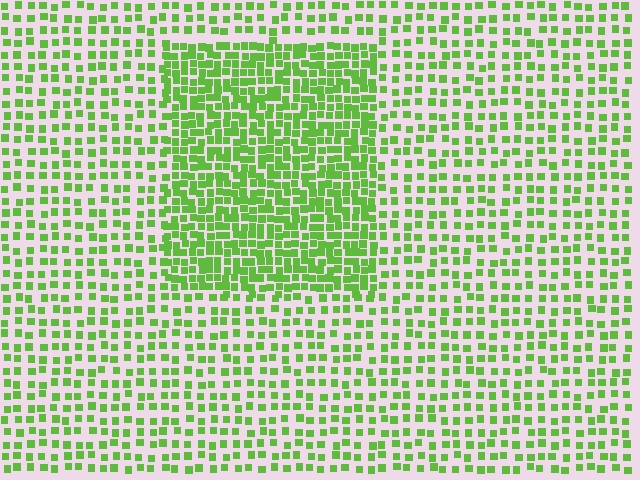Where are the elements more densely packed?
The elements are more densely packed inside the rectangle boundary.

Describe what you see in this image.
The image contains small lime elements arranged at two different densities. A rectangle-shaped region is visible where the elements are more densely packed than the surrounding area.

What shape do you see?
I see a rectangle.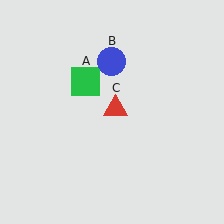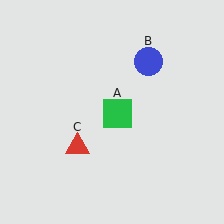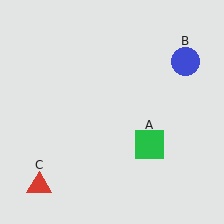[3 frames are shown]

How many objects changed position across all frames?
3 objects changed position: green square (object A), blue circle (object B), red triangle (object C).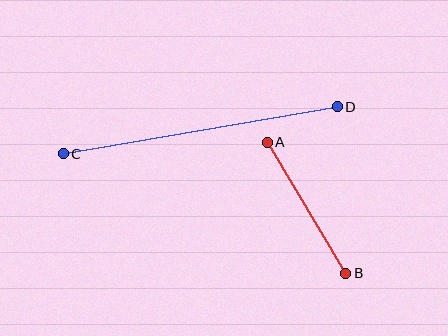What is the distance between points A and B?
The distance is approximately 153 pixels.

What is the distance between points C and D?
The distance is approximately 278 pixels.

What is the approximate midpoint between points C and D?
The midpoint is at approximately (200, 130) pixels.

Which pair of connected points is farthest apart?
Points C and D are farthest apart.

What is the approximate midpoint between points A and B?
The midpoint is at approximately (306, 208) pixels.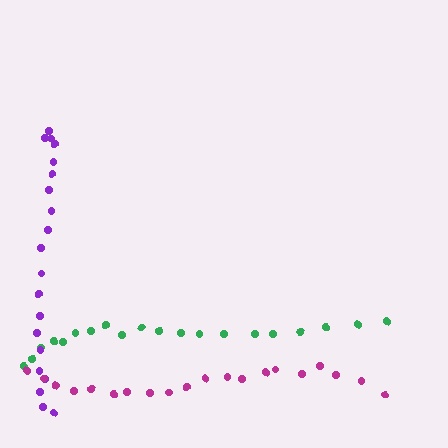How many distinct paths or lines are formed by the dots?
There are 3 distinct paths.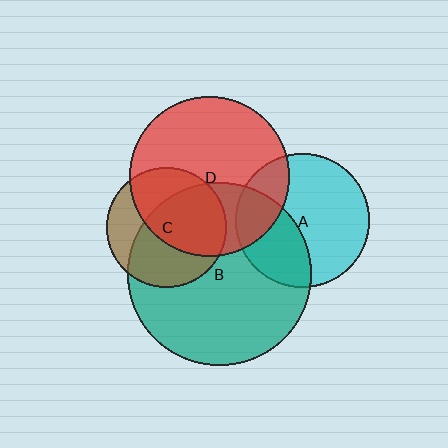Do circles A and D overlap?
Yes.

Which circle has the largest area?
Circle B (teal).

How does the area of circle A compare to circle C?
Approximately 1.2 times.